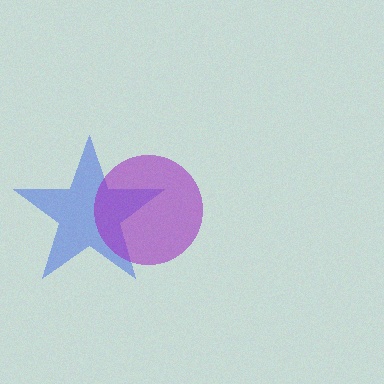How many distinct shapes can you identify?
There are 2 distinct shapes: a blue star, a purple circle.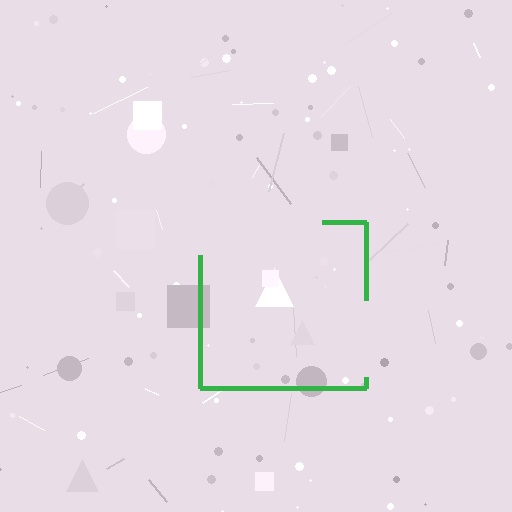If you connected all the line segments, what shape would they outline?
They would outline a square.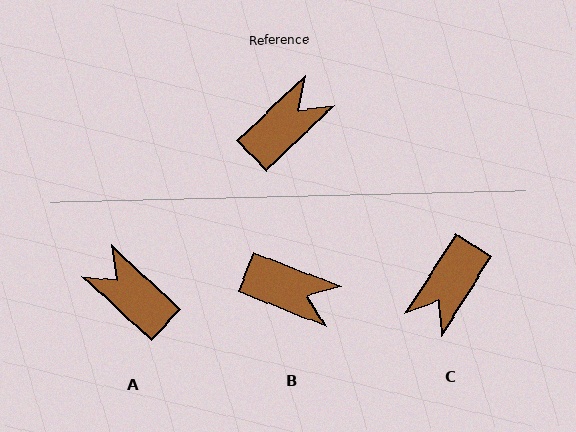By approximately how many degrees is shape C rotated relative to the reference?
Approximately 166 degrees clockwise.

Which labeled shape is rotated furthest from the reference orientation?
C, about 166 degrees away.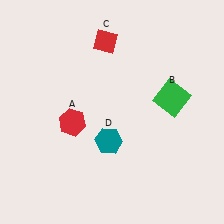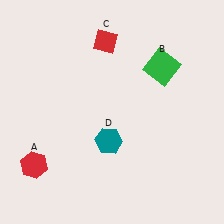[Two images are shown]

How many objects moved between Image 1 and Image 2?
2 objects moved between the two images.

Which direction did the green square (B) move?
The green square (B) moved up.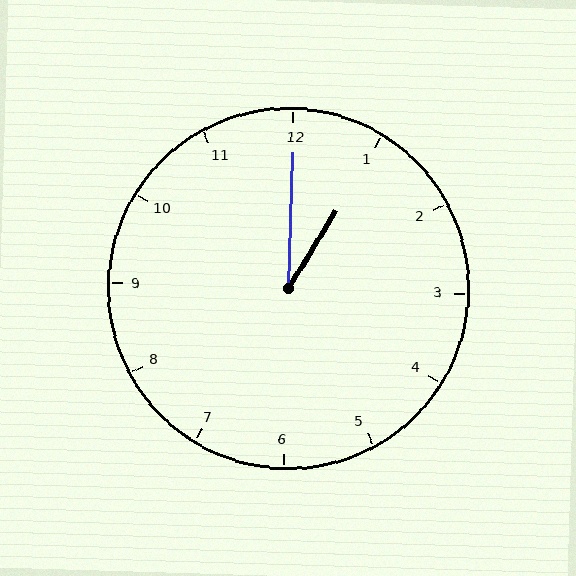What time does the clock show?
1:00.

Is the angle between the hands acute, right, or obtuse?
It is acute.